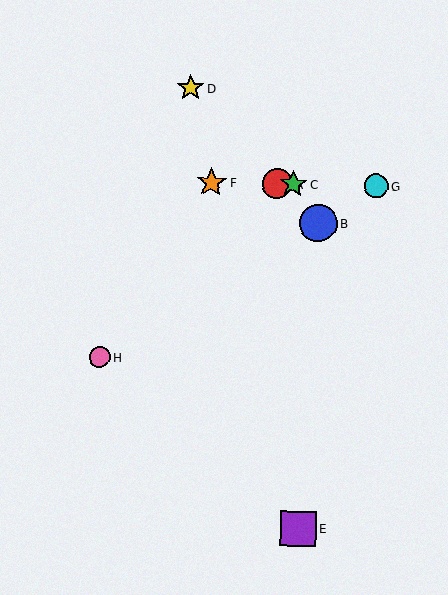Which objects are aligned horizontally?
Objects A, C, F, G are aligned horizontally.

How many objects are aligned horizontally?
4 objects (A, C, F, G) are aligned horizontally.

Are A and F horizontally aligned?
Yes, both are at y≈184.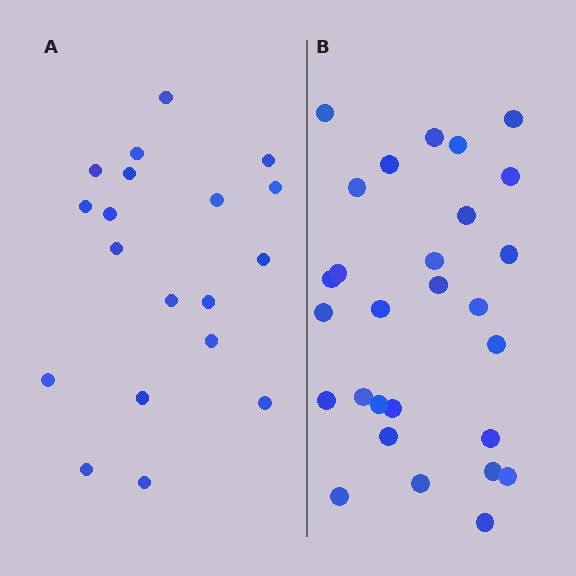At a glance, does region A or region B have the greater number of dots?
Region B (the right region) has more dots.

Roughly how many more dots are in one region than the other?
Region B has roughly 8 or so more dots than region A.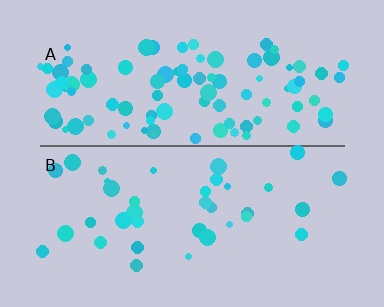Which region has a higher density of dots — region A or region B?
A (the top).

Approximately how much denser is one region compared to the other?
Approximately 2.6× — region A over region B.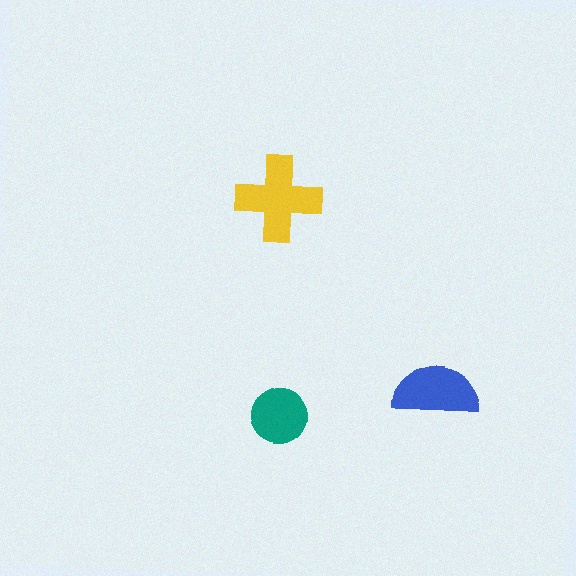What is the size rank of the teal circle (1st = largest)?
3rd.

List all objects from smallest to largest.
The teal circle, the blue semicircle, the yellow cross.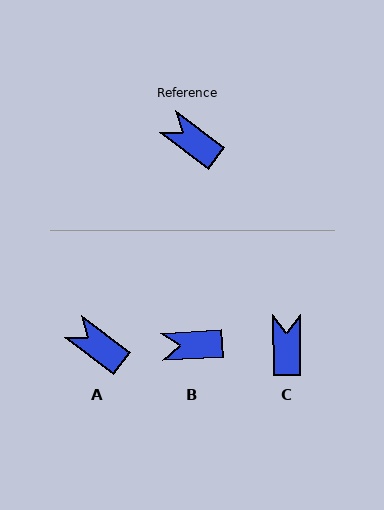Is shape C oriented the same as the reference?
No, it is off by about 53 degrees.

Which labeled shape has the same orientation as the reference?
A.